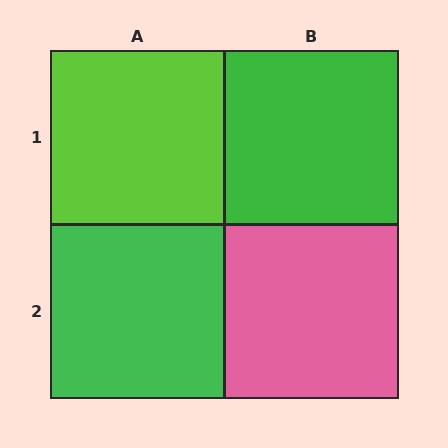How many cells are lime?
1 cell is lime.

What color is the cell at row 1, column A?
Lime.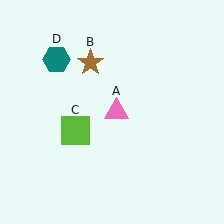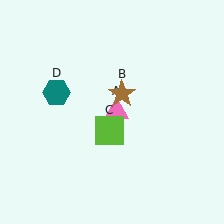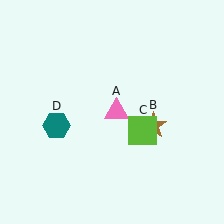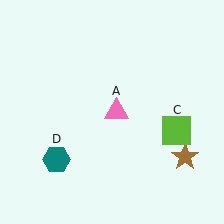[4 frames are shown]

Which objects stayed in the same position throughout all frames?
Pink triangle (object A) remained stationary.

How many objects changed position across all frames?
3 objects changed position: brown star (object B), lime square (object C), teal hexagon (object D).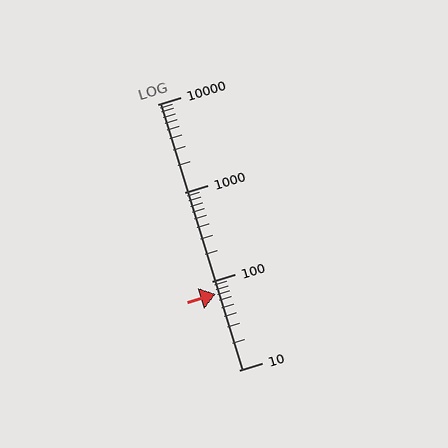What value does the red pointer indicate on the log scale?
The pointer indicates approximately 72.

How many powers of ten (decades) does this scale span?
The scale spans 3 decades, from 10 to 10000.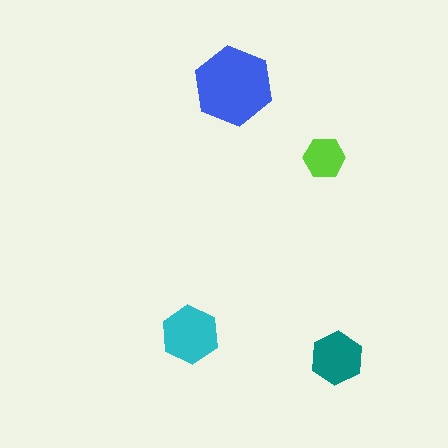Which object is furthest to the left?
The cyan hexagon is leftmost.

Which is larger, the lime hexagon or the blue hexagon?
The blue one.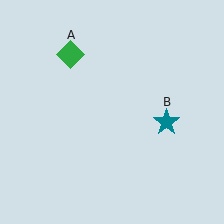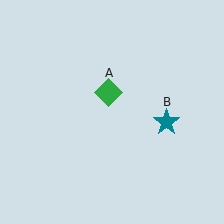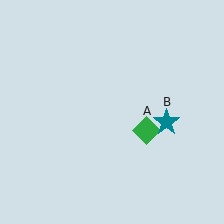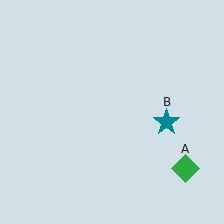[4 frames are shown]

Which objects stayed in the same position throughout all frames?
Teal star (object B) remained stationary.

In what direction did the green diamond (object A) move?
The green diamond (object A) moved down and to the right.